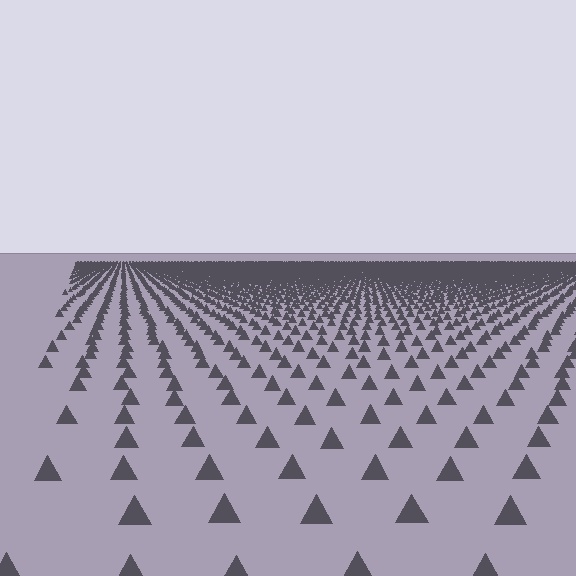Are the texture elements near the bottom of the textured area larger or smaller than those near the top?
Larger. Near the bottom, elements are closer to the viewer and appear at a bigger on-screen size.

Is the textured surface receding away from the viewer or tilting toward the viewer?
The surface is receding away from the viewer. Texture elements get smaller and denser toward the top.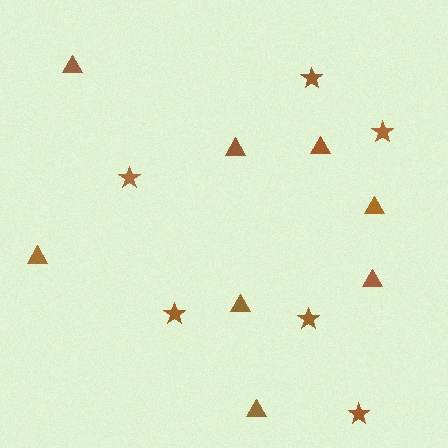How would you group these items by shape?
There are 2 groups: one group of triangles (8) and one group of stars (6).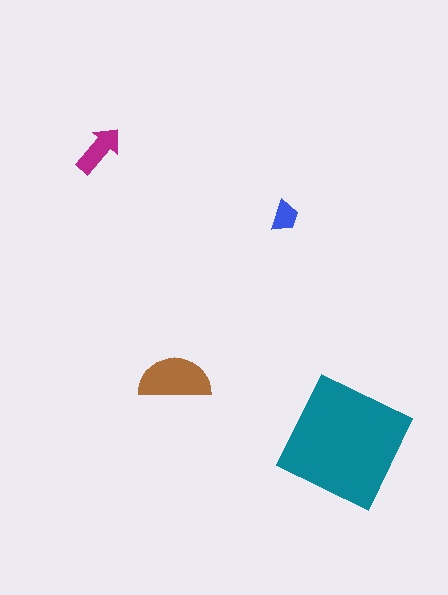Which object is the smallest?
The blue trapezoid.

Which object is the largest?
The teal square.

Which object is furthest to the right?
The teal square is rightmost.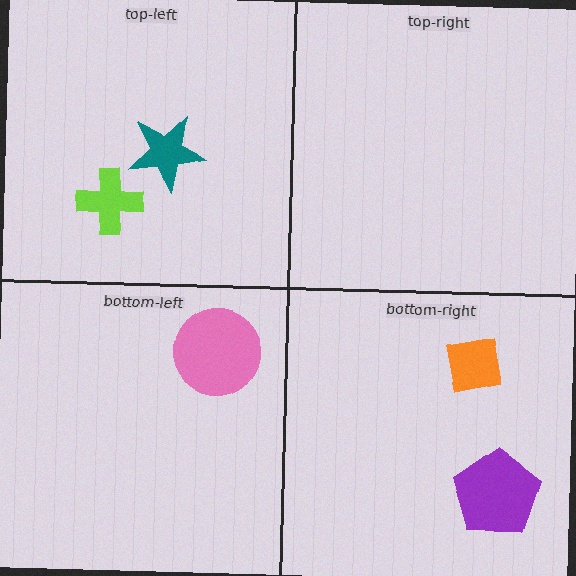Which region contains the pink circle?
The bottom-left region.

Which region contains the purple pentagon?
The bottom-right region.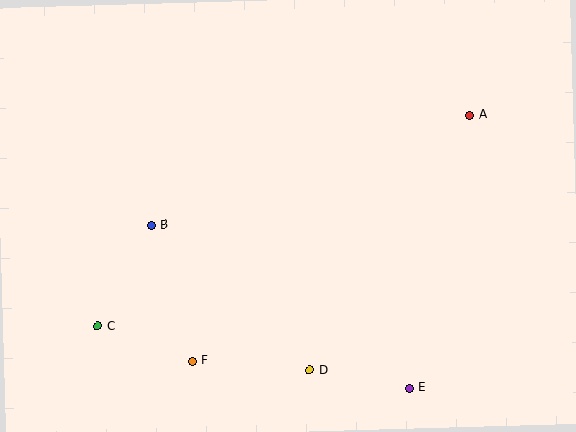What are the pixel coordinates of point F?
Point F is at (192, 361).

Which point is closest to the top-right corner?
Point A is closest to the top-right corner.